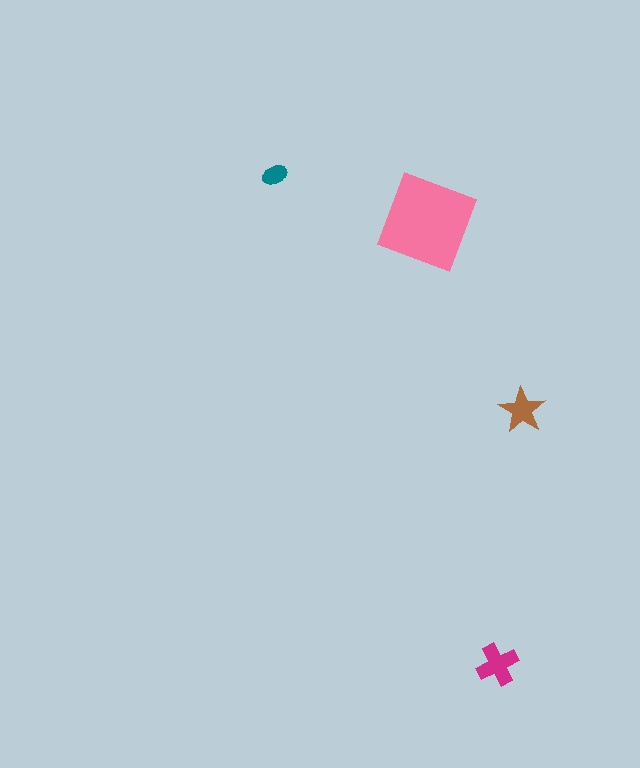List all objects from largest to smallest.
The pink square, the magenta cross, the brown star, the teal ellipse.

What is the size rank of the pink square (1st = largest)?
1st.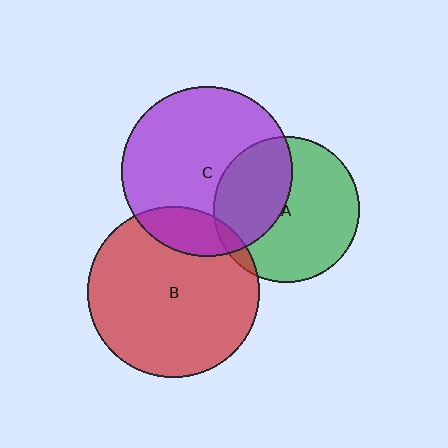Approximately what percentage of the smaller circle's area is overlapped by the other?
Approximately 5%.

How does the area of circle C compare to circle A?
Approximately 1.4 times.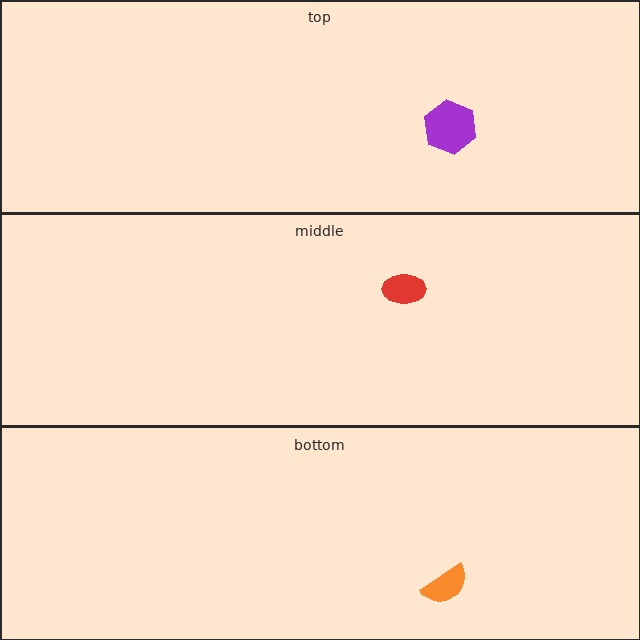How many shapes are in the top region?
1.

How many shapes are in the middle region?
1.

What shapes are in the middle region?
The red ellipse.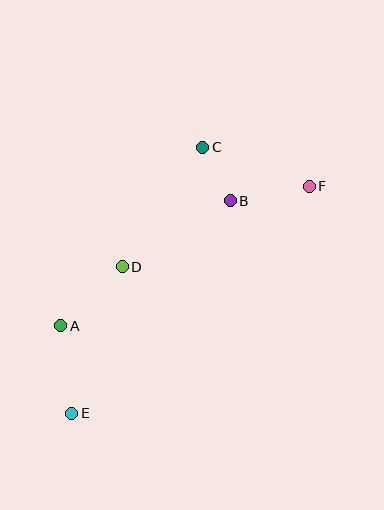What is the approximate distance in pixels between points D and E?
The distance between D and E is approximately 155 pixels.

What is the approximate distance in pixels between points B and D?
The distance between B and D is approximately 126 pixels.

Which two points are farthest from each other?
Points E and F are farthest from each other.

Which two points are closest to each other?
Points B and C are closest to each other.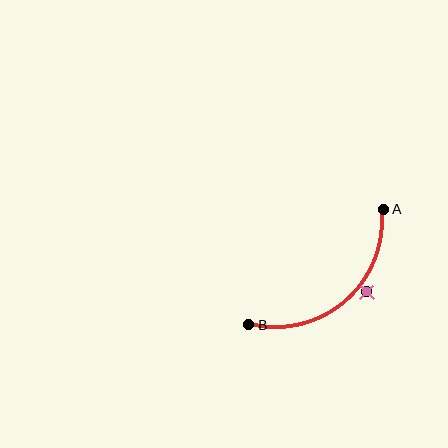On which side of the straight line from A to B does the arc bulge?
The arc bulges below and to the right of the straight line connecting A and B.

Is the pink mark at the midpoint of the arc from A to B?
No — the pink mark does not lie on the arc at all. It sits slightly outside the curve.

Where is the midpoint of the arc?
The arc midpoint is the point on the curve farthest from the straight line joining A and B. It sits below and to the right of that line.